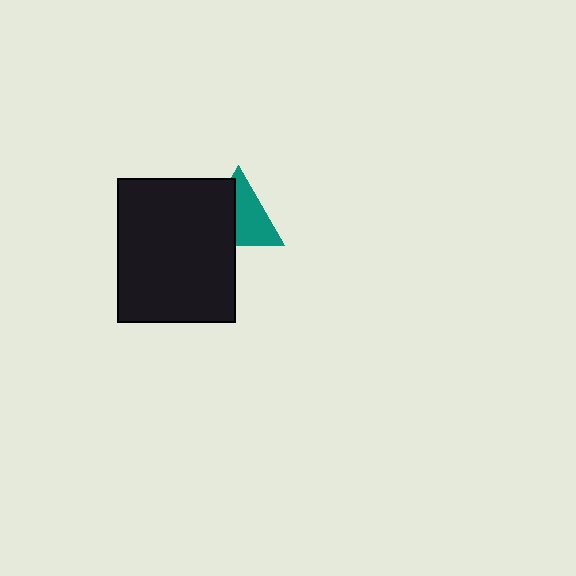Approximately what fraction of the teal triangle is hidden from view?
Roughly 43% of the teal triangle is hidden behind the black rectangle.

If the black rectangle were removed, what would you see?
You would see the complete teal triangle.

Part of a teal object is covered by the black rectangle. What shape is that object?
It is a triangle.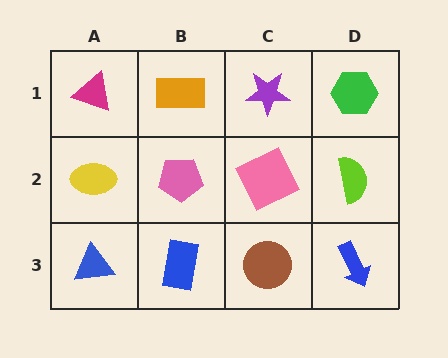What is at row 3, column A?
A blue triangle.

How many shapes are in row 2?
4 shapes.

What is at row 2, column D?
A lime semicircle.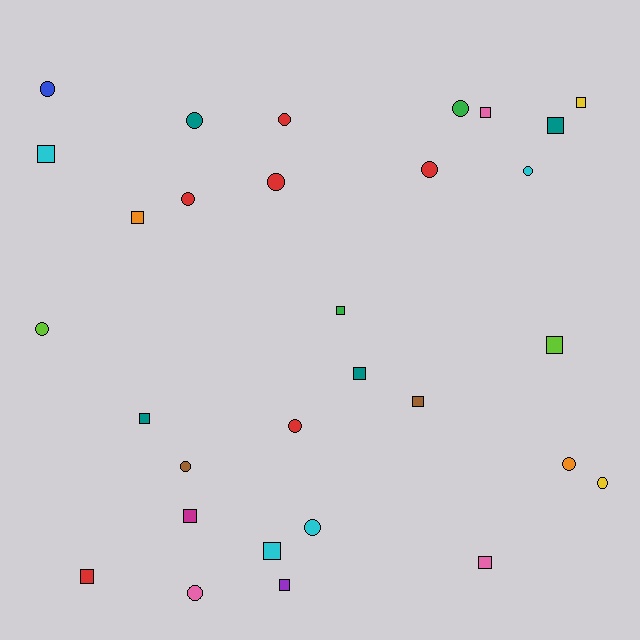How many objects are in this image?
There are 30 objects.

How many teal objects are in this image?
There are 4 teal objects.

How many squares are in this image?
There are 15 squares.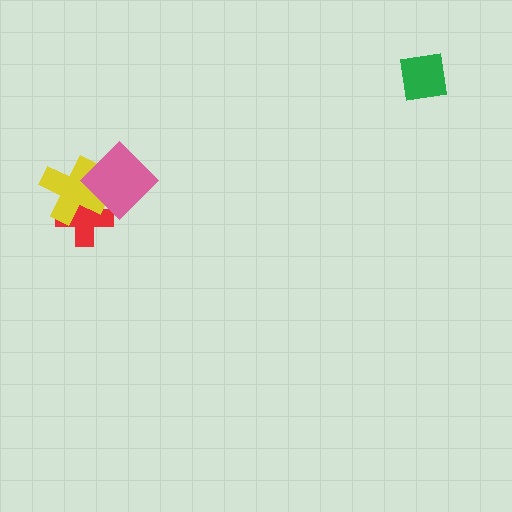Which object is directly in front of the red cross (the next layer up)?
The yellow cross is directly in front of the red cross.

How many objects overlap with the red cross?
2 objects overlap with the red cross.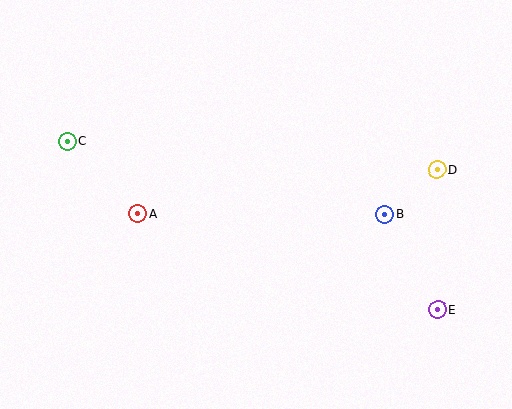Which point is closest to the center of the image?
Point A at (138, 214) is closest to the center.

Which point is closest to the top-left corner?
Point C is closest to the top-left corner.